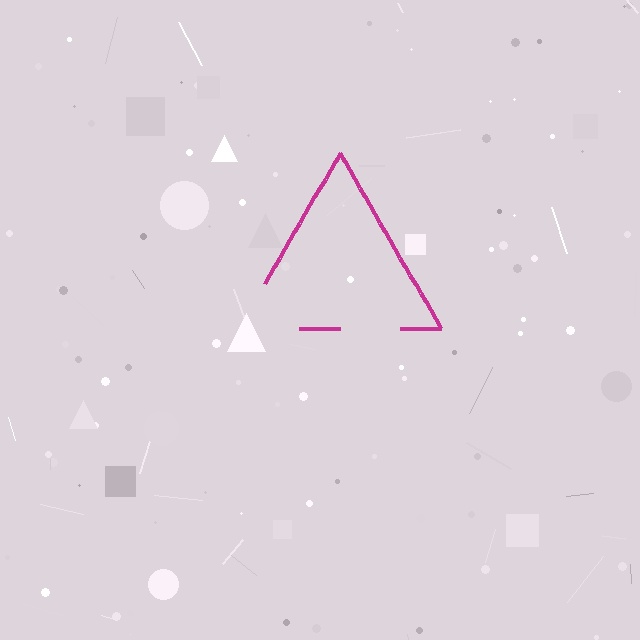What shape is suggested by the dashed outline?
The dashed outline suggests a triangle.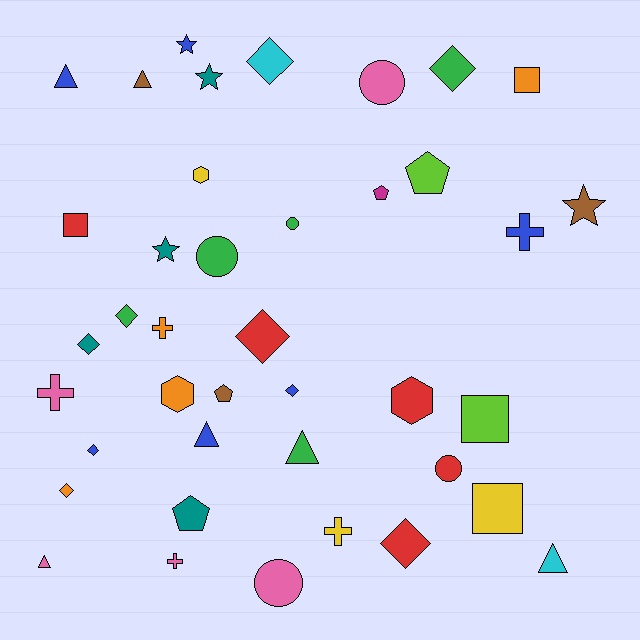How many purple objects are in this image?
There are no purple objects.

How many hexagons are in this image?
There are 3 hexagons.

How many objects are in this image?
There are 40 objects.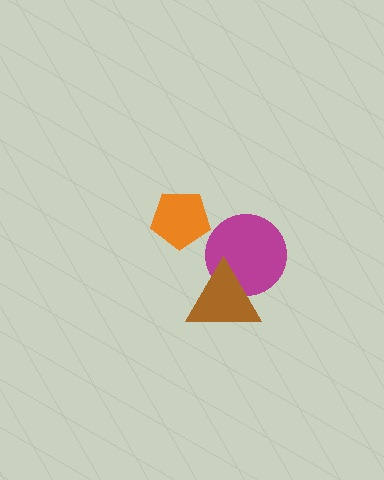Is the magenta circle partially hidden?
Yes, it is partially covered by another shape.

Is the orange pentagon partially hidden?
No, no other shape covers it.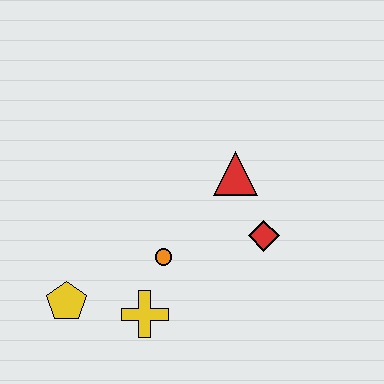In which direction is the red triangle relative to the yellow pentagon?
The red triangle is to the right of the yellow pentagon.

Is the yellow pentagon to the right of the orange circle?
No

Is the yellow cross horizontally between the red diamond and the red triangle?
No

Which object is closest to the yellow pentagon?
The yellow cross is closest to the yellow pentagon.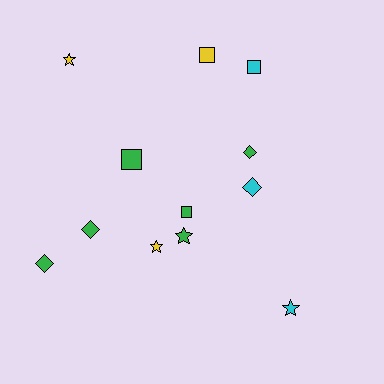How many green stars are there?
There is 1 green star.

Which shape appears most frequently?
Diamond, with 4 objects.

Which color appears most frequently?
Green, with 6 objects.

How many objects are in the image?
There are 12 objects.